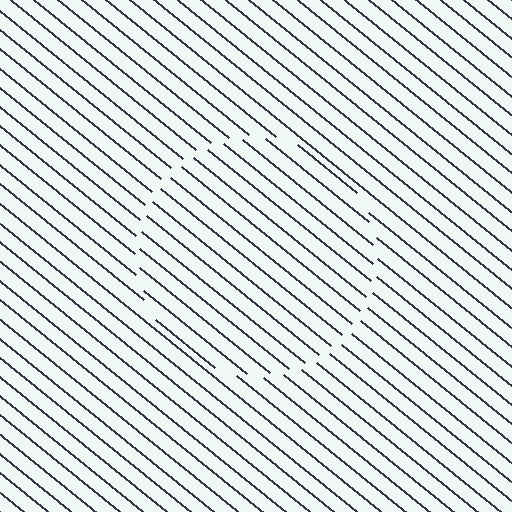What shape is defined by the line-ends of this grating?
An illusory circle. The interior of the shape contains the same grating, shifted by half a period — the contour is defined by the phase discontinuity where line-ends from the inner and outer gratings abut.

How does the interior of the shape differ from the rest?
The interior of the shape contains the same grating, shifted by half a period — the contour is defined by the phase discontinuity where line-ends from the inner and outer gratings abut.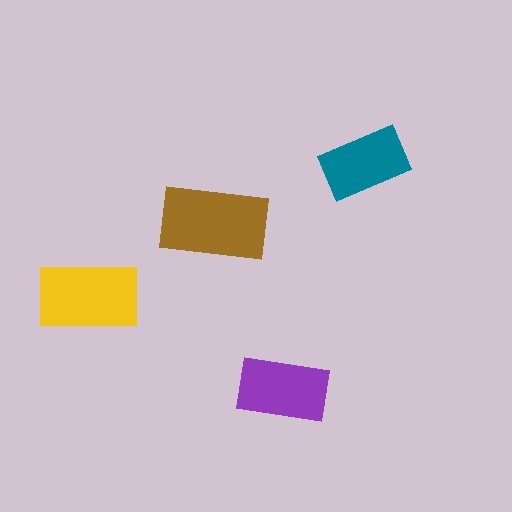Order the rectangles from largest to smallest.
the brown one, the yellow one, the purple one, the teal one.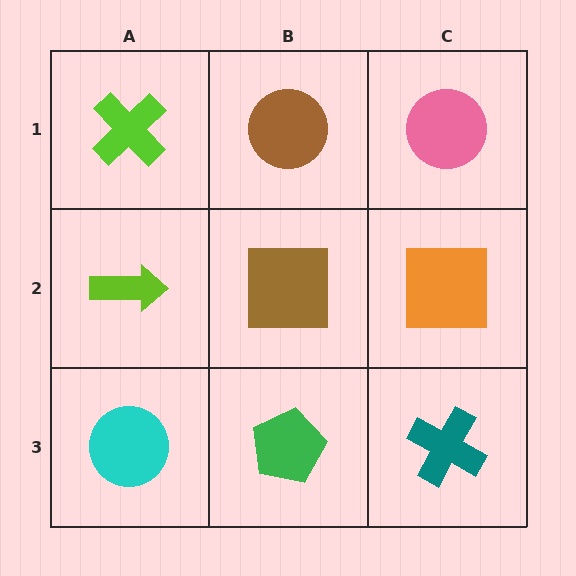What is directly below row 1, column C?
An orange square.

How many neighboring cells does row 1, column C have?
2.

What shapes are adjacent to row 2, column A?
A lime cross (row 1, column A), a cyan circle (row 3, column A), a brown square (row 2, column B).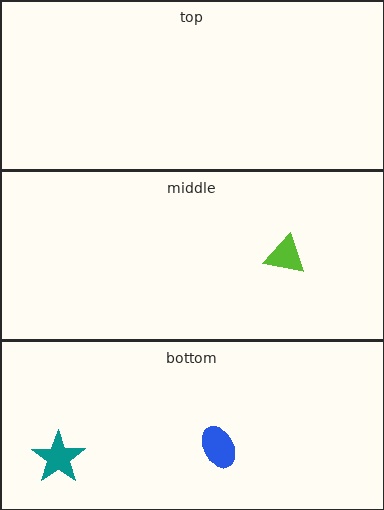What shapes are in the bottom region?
The teal star, the blue ellipse.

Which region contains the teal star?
The bottom region.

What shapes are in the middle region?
The lime triangle.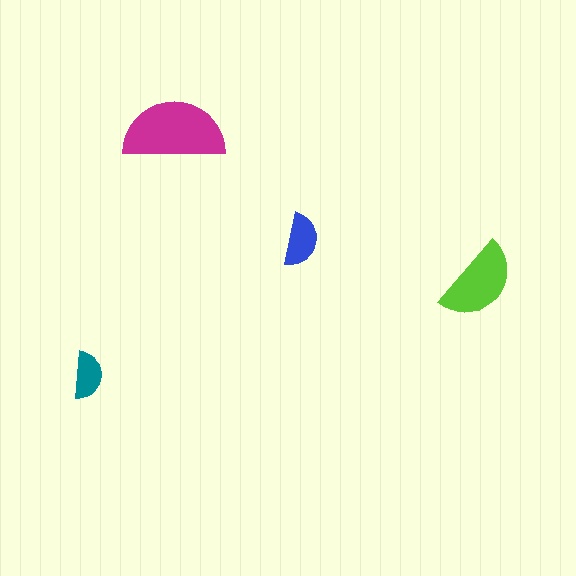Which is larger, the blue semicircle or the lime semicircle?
The lime one.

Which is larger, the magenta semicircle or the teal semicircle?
The magenta one.